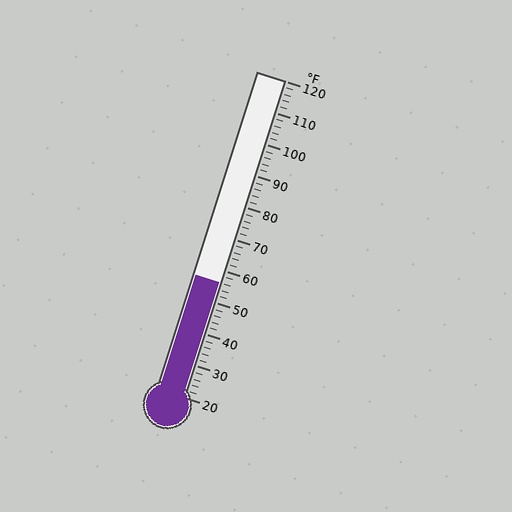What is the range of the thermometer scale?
The thermometer scale ranges from 20°F to 120°F.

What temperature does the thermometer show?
The thermometer shows approximately 56°F.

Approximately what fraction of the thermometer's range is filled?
The thermometer is filled to approximately 35% of its range.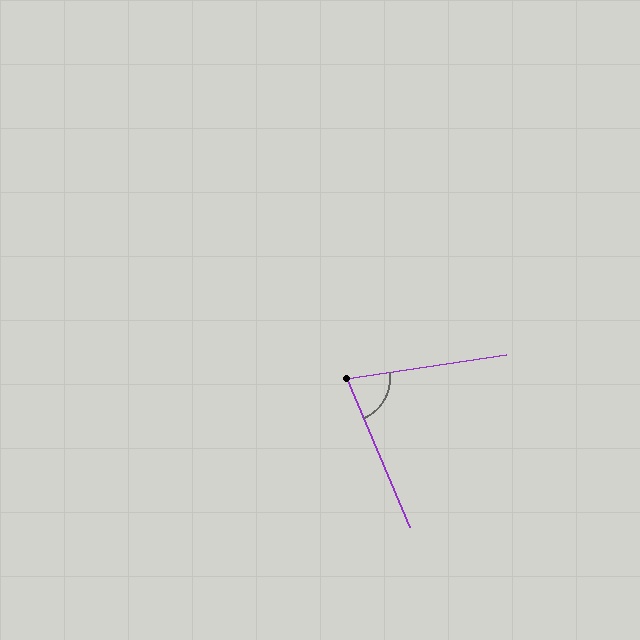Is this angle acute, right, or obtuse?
It is acute.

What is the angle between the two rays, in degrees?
Approximately 75 degrees.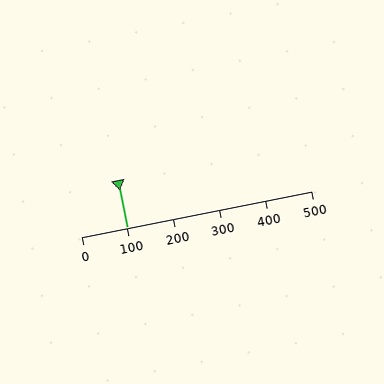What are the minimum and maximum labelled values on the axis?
The axis runs from 0 to 500.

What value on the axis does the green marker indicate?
The marker indicates approximately 100.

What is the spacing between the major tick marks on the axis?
The major ticks are spaced 100 apart.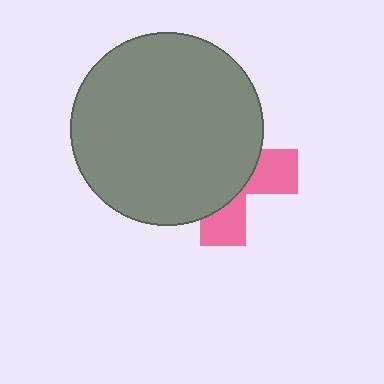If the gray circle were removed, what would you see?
You would see the complete pink cross.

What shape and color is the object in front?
The object in front is a gray circle.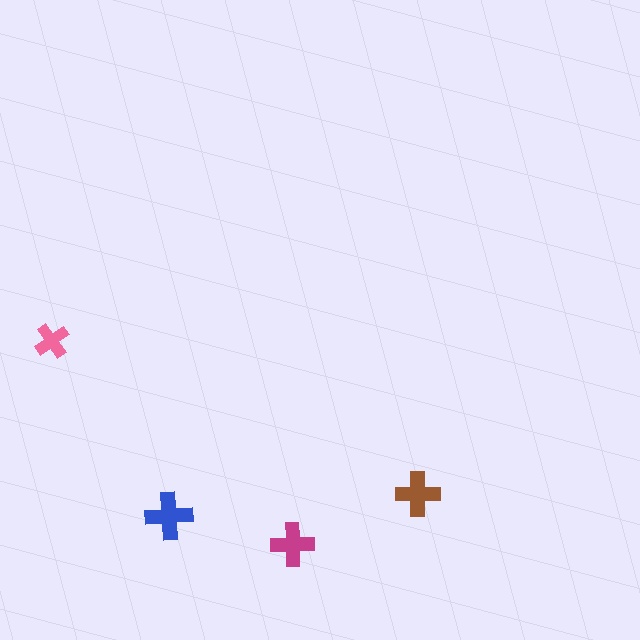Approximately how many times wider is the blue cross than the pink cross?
About 1.5 times wider.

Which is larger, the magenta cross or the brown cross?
The brown one.